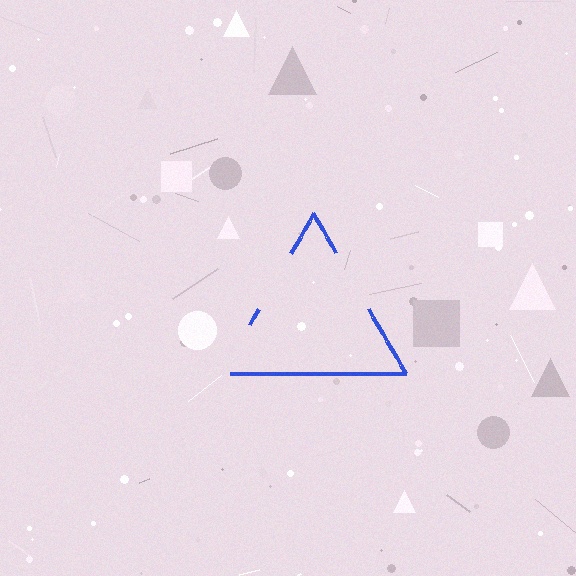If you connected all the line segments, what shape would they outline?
They would outline a triangle.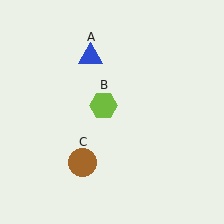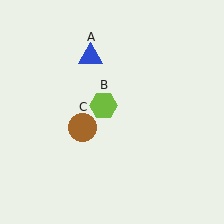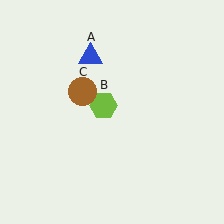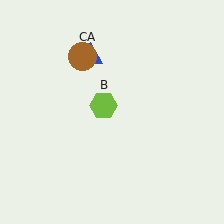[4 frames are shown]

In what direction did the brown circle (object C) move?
The brown circle (object C) moved up.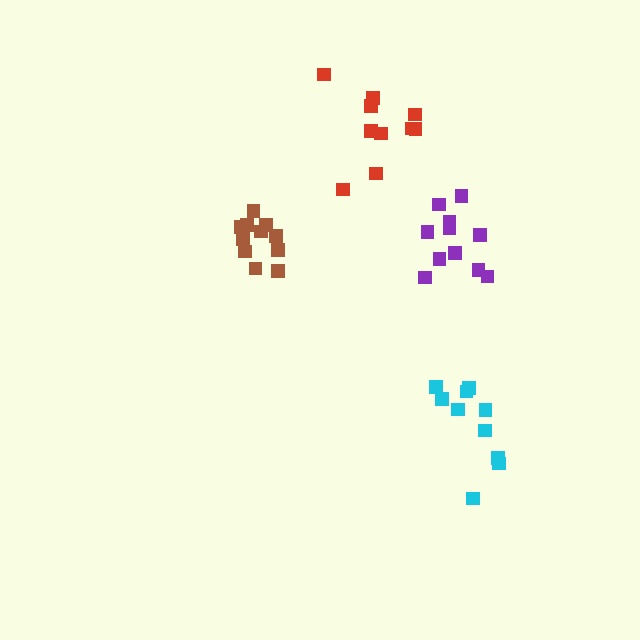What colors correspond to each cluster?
The clusters are colored: red, cyan, brown, purple.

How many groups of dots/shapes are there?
There are 4 groups.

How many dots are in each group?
Group 1: 10 dots, Group 2: 10 dots, Group 3: 11 dots, Group 4: 11 dots (42 total).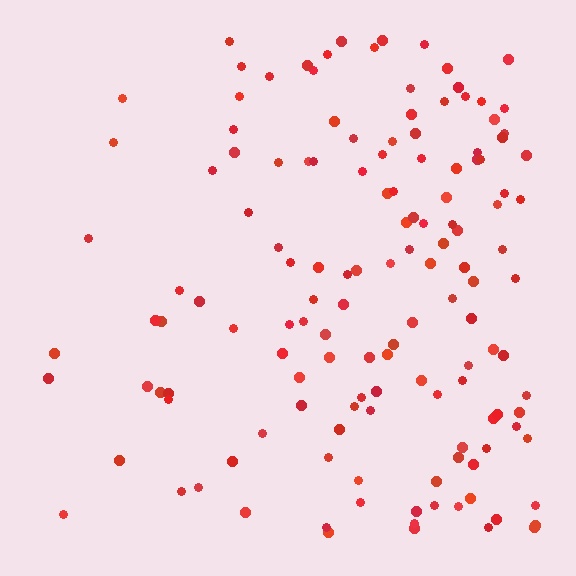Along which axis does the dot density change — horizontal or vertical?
Horizontal.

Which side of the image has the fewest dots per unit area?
The left.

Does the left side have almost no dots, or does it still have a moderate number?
Still a moderate number, just noticeably fewer than the right.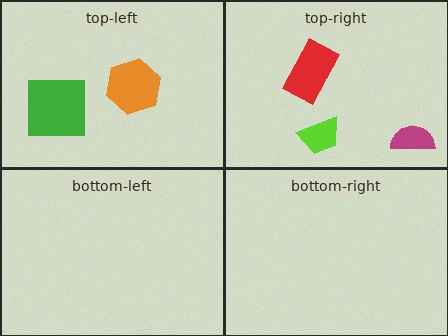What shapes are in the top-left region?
The orange hexagon, the green square.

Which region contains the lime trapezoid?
The top-right region.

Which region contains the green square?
The top-left region.